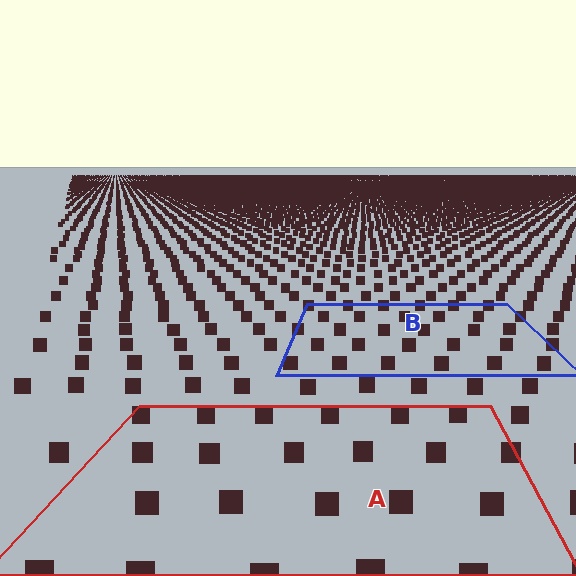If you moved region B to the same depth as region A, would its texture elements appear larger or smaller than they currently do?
They would appear larger. At a closer depth, the same texture elements are projected at a bigger on-screen size.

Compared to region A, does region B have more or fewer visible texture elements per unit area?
Region B has more texture elements per unit area — they are packed more densely because it is farther away.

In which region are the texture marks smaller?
The texture marks are smaller in region B, because it is farther away.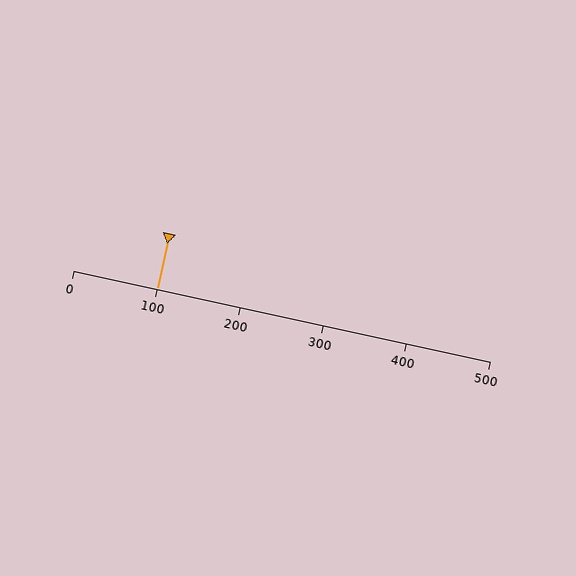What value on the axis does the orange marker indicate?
The marker indicates approximately 100.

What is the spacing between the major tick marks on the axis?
The major ticks are spaced 100 apart.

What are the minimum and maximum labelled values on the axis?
The axis runs from 0 to 500.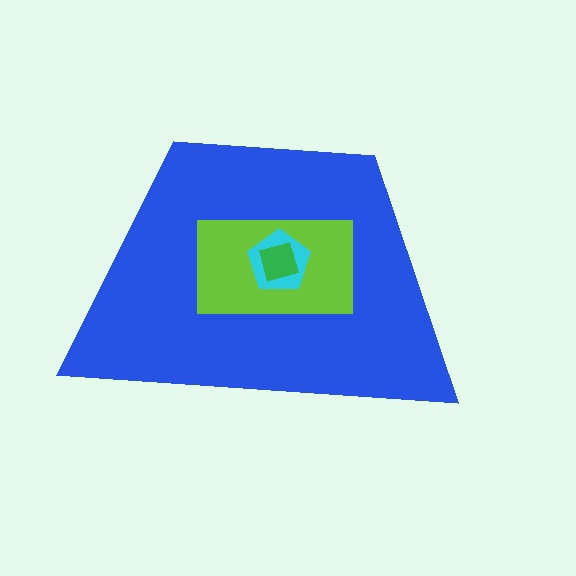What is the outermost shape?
The blue trapezoid.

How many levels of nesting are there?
4.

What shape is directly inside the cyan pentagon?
The green square.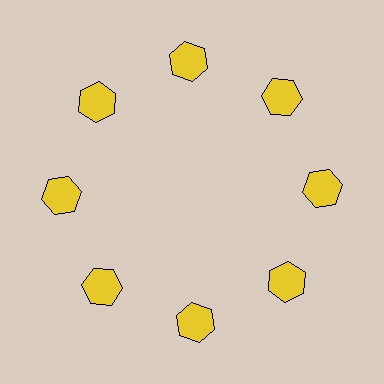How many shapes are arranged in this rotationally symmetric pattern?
There are 8 shapes, arranged in 8 groups of 1.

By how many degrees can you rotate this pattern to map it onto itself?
The pattern maps onto itself every 45 degrees of rotation.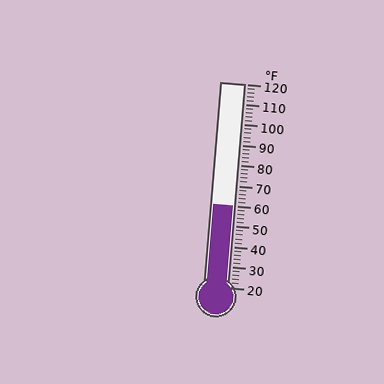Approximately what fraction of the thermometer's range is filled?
The thermometer is filled to approximately 40% of its range.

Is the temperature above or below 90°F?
The temperature is below 90°F.